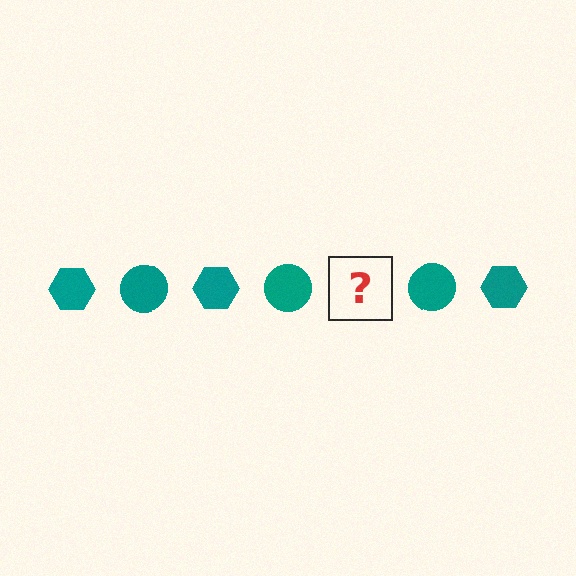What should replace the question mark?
The question mark should be replaced with a teal hexagon.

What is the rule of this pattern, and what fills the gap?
The rule is that the pattern cycles through hexagon, circle shapes in teal. The gap should be filled with a teal hexagon.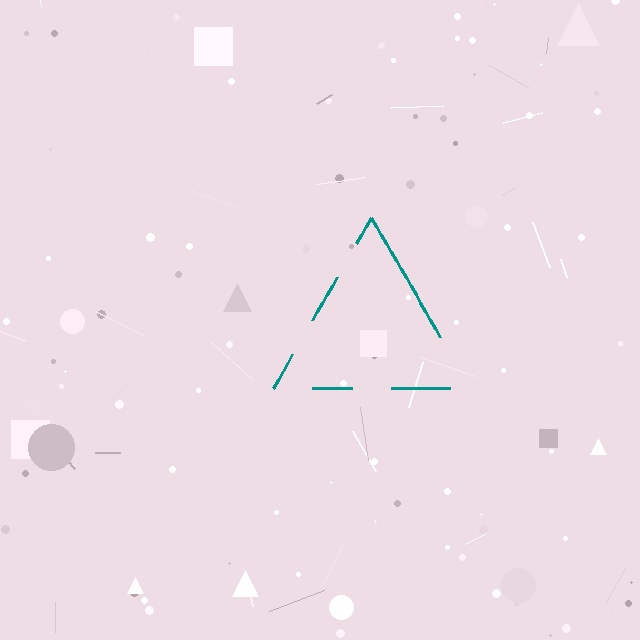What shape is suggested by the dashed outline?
The dashed outline suggests a triangle.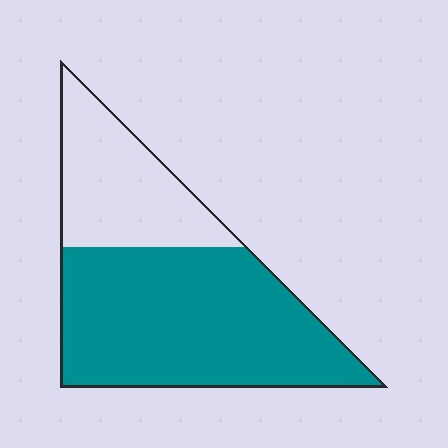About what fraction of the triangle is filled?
About two thirds (2/3).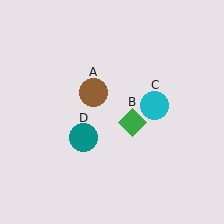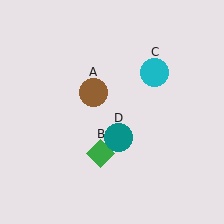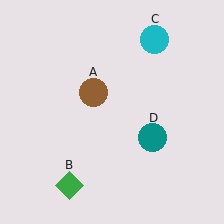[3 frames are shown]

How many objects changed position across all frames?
3 objects changed position: green diamond (object B), cyan circle (object C), teal circle (object D).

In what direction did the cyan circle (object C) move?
The cyan circle (object C) moved up.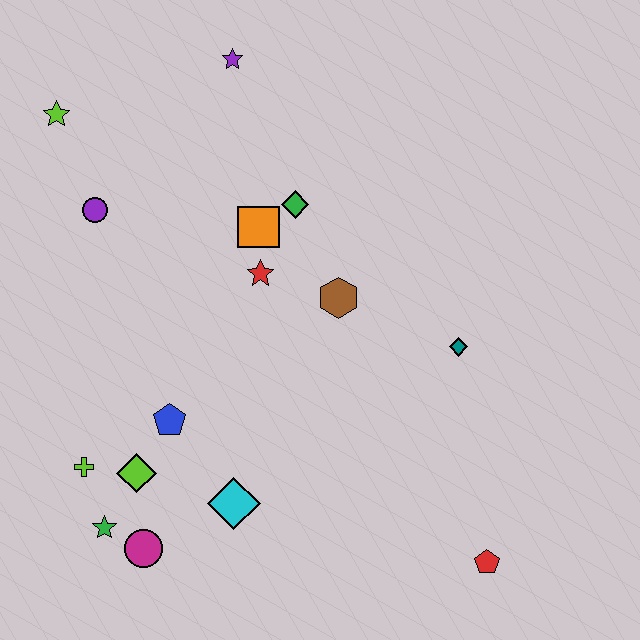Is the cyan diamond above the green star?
Yes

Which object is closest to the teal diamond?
The brown hexagon is closest to the teal diamond.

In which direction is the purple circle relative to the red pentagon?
The purple circle is to the left of the red pentagon.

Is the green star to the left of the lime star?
No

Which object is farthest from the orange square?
The red pentagon is farthest from the orange square.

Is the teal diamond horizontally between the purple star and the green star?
No